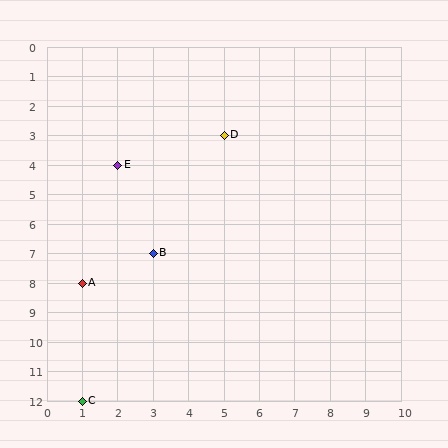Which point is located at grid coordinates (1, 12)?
Point C is at (1, 12).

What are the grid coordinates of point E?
Point E is at grid coordinates (2, 4).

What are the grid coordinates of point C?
Point C is at grid coordinates (1, 12).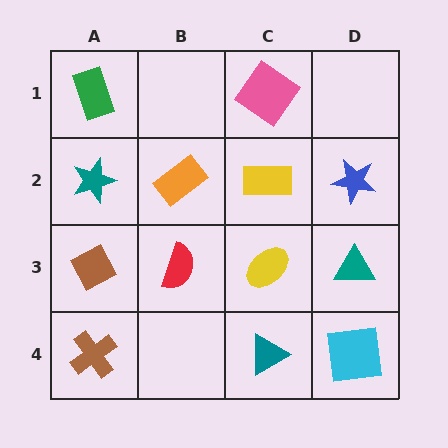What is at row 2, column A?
A teal star.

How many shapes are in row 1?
2 shapes.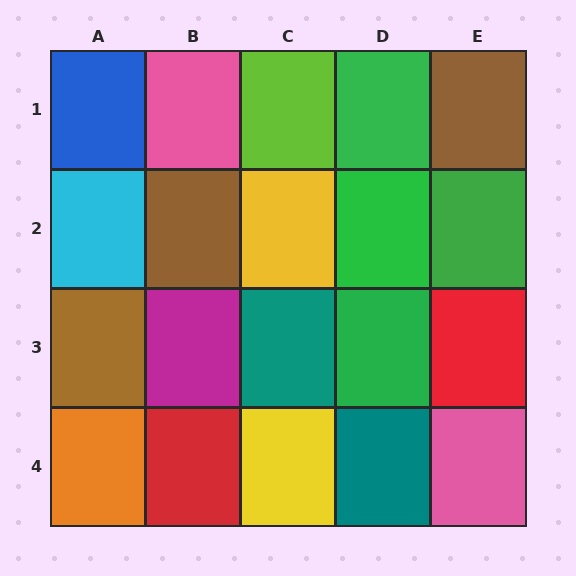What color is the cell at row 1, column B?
Pink.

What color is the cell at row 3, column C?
Teal.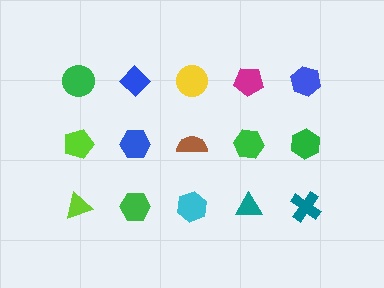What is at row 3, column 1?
A lime triangle.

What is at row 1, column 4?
A magenta pentagon.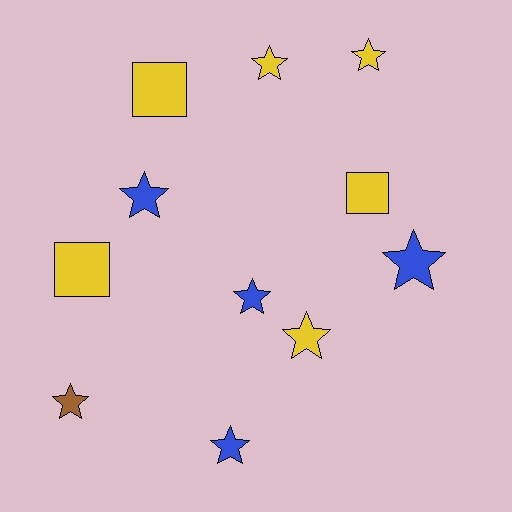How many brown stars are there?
There is 1 brown star.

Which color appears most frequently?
Yellow, with 6 objects.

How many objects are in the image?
There are 11 objects.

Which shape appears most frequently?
Star, with 8 objects.